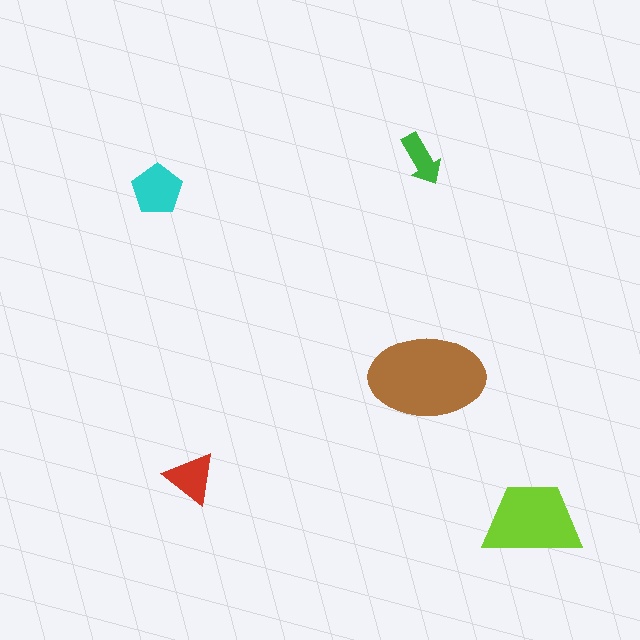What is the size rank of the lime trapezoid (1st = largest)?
2nd.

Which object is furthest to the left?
The cyan pentagon is leftmost.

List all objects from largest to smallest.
The brown ellipse, the lime trapezoid, the cyan pentagon, the red triangle, the green arrow.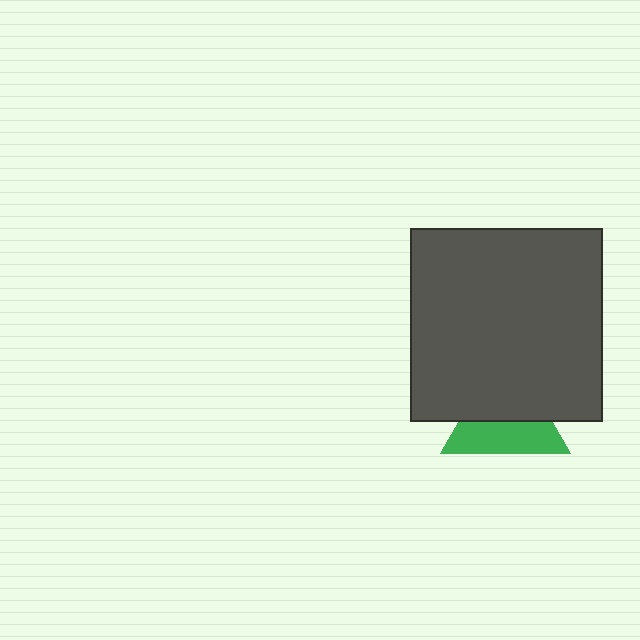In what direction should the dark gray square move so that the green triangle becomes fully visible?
The dark gray square should move up. That is the shortest direction to clear the overlap and leave the green triangle fully visible.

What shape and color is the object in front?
The object in front is a dark gray square.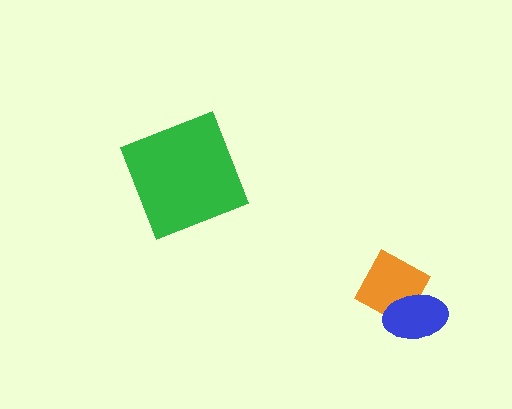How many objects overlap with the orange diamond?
1 object overlaps with the orange diamond.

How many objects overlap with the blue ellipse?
1 object overlaps with the blue ellipse.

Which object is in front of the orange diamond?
The blue ellipse is in front of the orange diamond.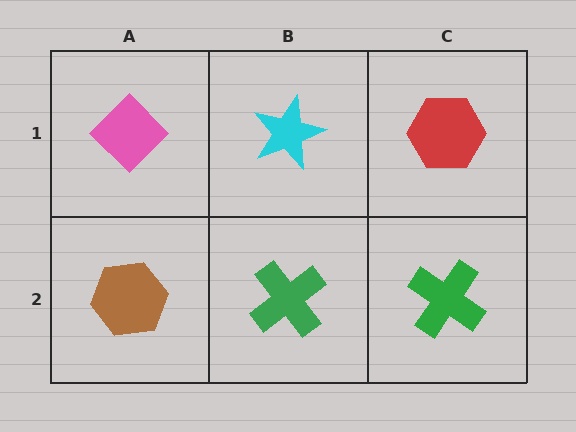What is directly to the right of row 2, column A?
A green cross.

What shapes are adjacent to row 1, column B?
A green cross (row 2, column B), a pink diamond (row 1, column A), a red hexagon (row 1, column C).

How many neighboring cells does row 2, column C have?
2.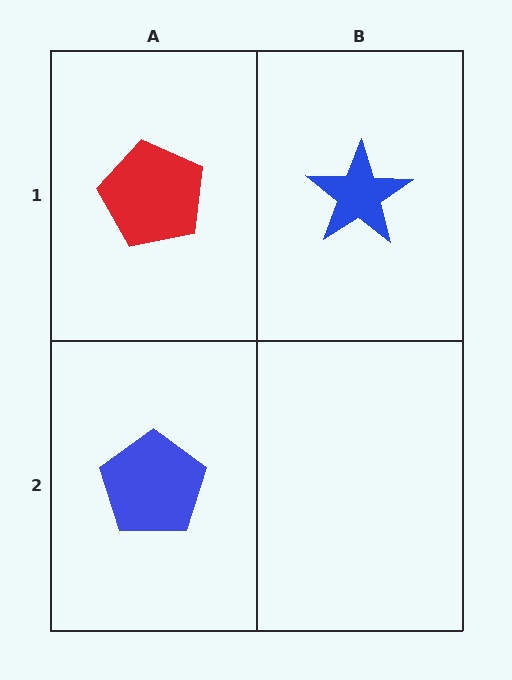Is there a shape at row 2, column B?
No, that cell is empty.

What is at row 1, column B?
A blue star.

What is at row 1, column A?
A red pentagon.